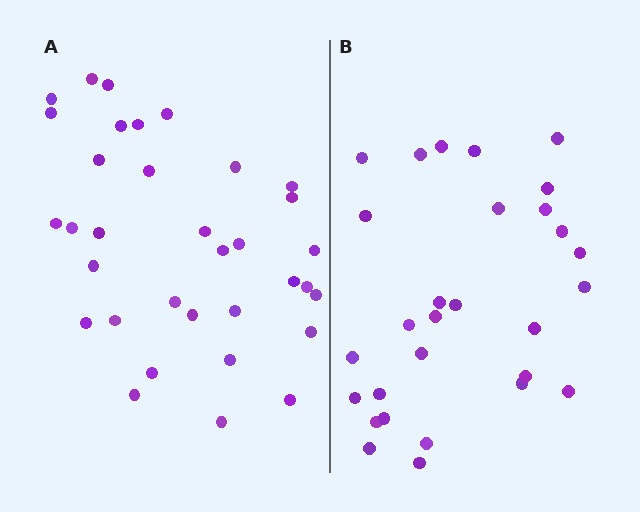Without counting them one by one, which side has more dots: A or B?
Region A (the left region) has more dots.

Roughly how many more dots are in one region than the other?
Region A has about 5 more dots than region B.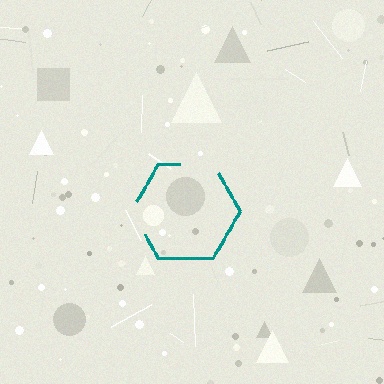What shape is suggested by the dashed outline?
The dashed outline suggests a hexagon.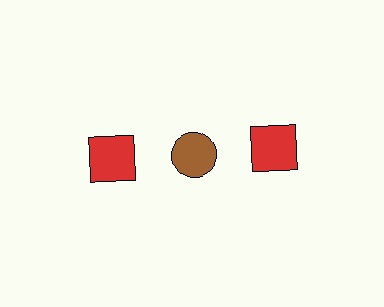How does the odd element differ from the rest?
It differs in both color (brown instead of red) and shape (circle instead of square).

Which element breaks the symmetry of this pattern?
The brown circle in the top row, second from left column breaks the symmetry. All other shapes are red squares.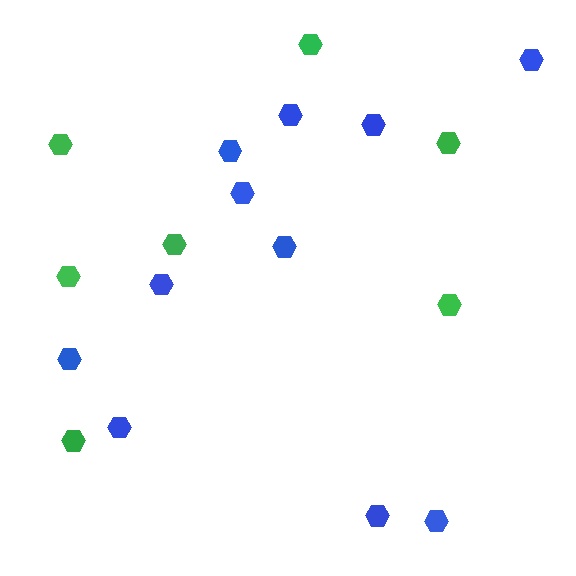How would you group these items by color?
There are 2 groups: one group of blue hexagons (11) and one group of green hexagons (7).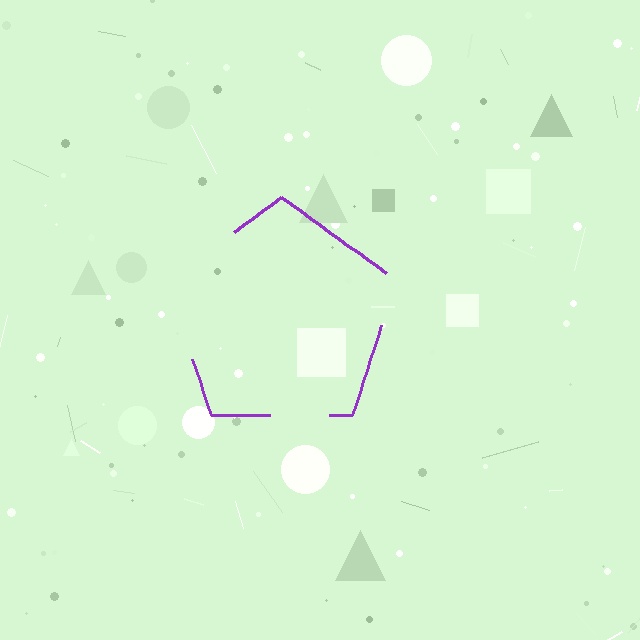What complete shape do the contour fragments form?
The contour fragments form a pentagon.